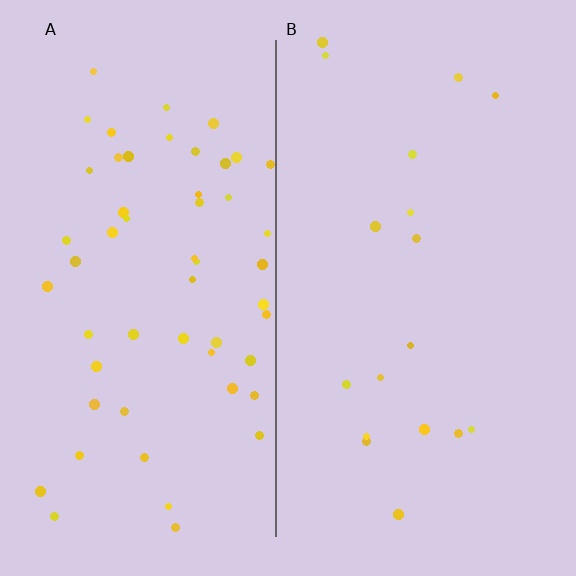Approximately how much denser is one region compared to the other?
Approximately 3.1× — region A over region B.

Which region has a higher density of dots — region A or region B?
A (the left).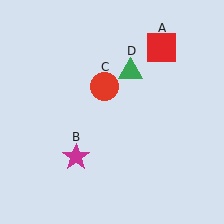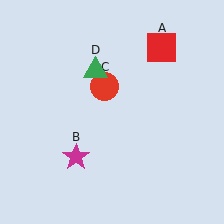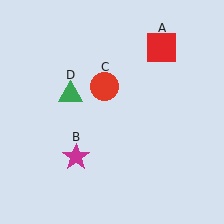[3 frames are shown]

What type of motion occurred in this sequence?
The green triangle (object D) rotated counterclockwise around the center of the scene.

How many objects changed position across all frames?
1 object changed position: green triangle (object D).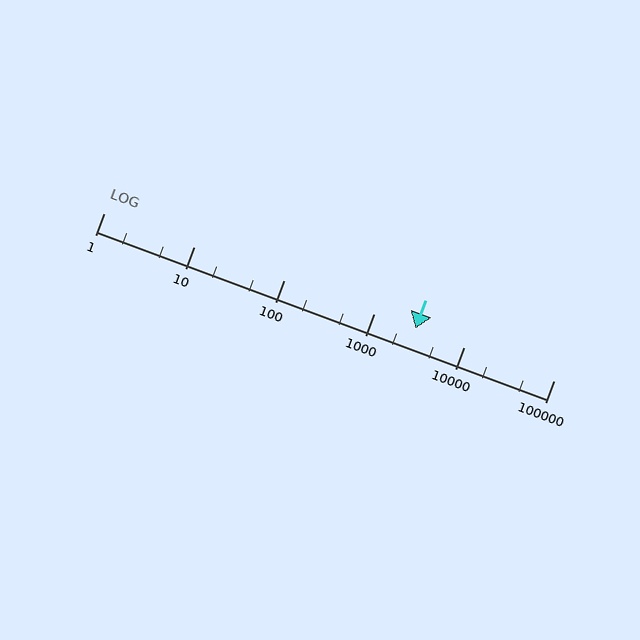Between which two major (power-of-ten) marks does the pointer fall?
The pointer is between 1000 and 10000.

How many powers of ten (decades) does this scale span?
The scale spans 5 decades, from 1 to 100000.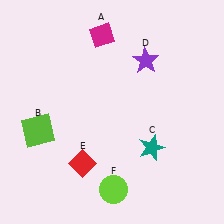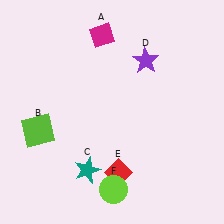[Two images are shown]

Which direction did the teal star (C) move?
The teal star (C) moved left.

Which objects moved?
The objects that moved are: the teal star (C), the red diamond (E).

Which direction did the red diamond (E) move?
The red diamond (E) moved right.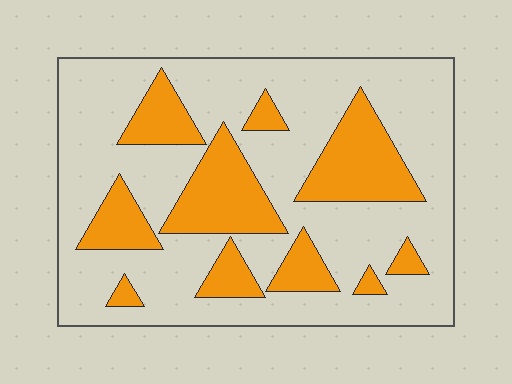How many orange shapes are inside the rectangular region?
10.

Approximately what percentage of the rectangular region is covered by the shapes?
Approximately 30%.